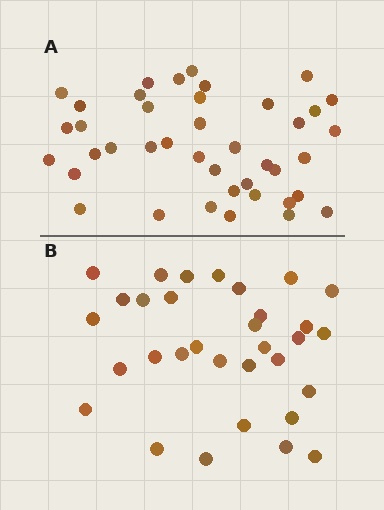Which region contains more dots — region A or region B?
Region A (the top region) has more dots.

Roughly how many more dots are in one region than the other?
Region A has roughly 8 or so more dots than region B.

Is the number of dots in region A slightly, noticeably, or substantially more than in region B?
Region A has noticeably more, but not dramatically so. The ratio is roughly 1.3 to 1.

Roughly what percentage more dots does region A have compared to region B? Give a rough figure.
About 30% more.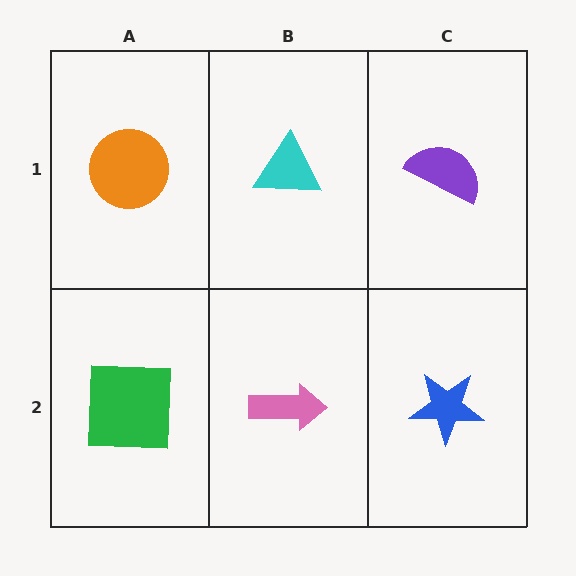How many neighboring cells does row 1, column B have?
3.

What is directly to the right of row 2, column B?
A blue star.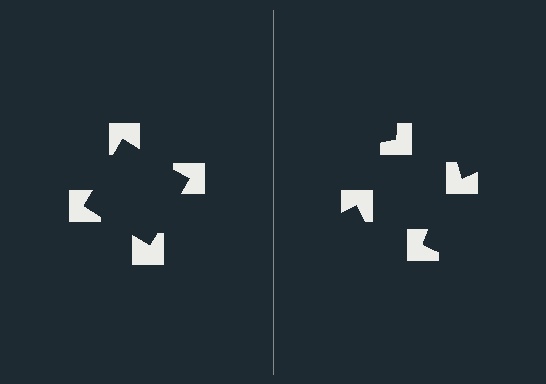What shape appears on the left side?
An illusory square.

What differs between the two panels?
The notched squares are positioned identically on both sides; only the wedge orientations differ. On the left they align to a square; on the right they are misaligned.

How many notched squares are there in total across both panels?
8 — 4 on each side.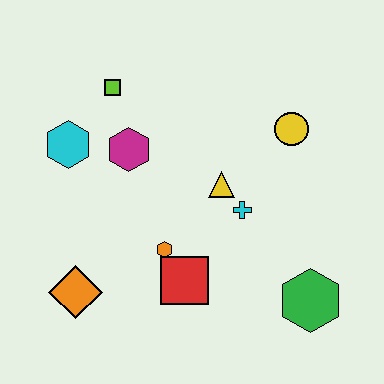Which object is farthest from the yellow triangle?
The orange diamond is farthest from the yellow triangle.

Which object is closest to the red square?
The orange hexagon is closest to the red square.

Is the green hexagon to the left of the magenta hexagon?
No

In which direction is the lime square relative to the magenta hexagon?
The lime square is above the magenta hexagon.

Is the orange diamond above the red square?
No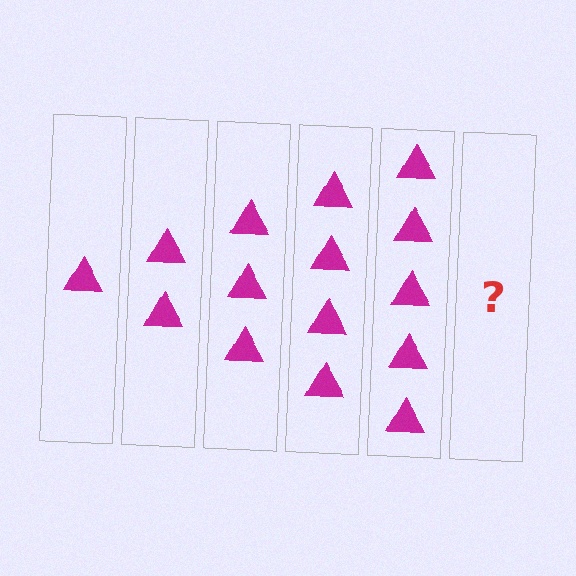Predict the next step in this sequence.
The next step is 6 triangles.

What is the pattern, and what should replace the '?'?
The pattern is that each step adds one more triangle. The '?' should be 6 triangles.